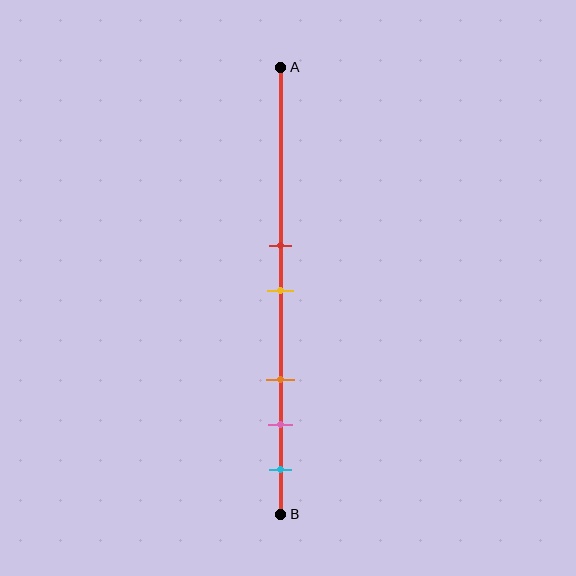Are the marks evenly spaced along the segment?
No, the marks are not evenly spaced.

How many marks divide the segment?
There are 5 marks dividing the segment.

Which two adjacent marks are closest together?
The red and yellow marks are the closest adjacent pair.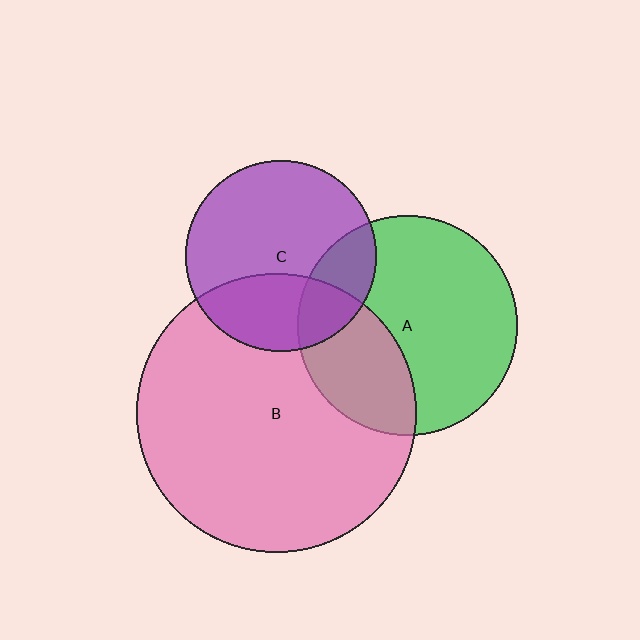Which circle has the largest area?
Circle B (pink).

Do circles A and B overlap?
Yes.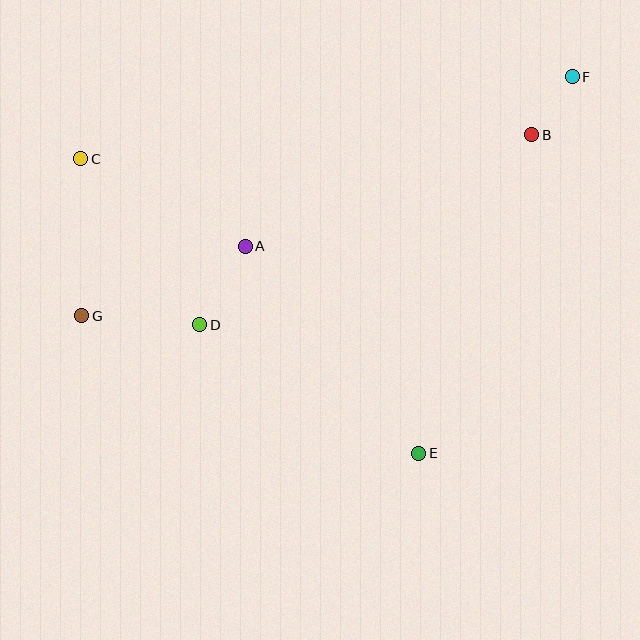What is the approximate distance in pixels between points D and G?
The distance between D and G is approximately 118 pixels.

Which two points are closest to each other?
Points B and F are closest to each other.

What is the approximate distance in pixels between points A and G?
The distance between A and G is approximately 177 pixels.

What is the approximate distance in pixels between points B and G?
The distance between B and G is approximately 485 pixels.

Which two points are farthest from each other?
Points F and G are farthest from each other.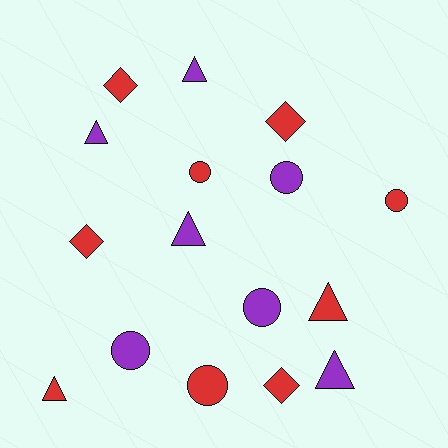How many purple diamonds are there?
There are no purple diamonds.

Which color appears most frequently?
Red, with 9 objects.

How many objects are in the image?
There are 16 objects.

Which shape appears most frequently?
Triangle, with 6 objects.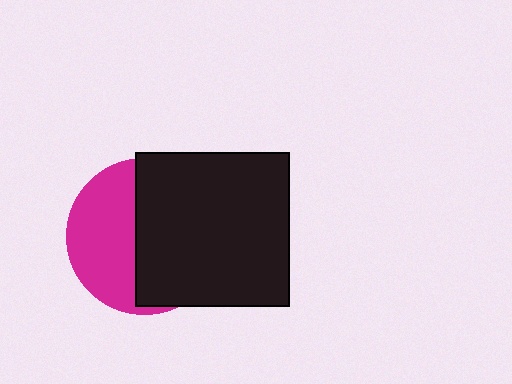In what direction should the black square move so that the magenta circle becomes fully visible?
The black square should move right. That is the shortest direction to clear the overlap and leave the magenta circle fully visible.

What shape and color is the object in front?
The object in front is a black square.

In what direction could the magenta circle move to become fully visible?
The magenta circle could move left. That would shift it out from behind the black square entirely.